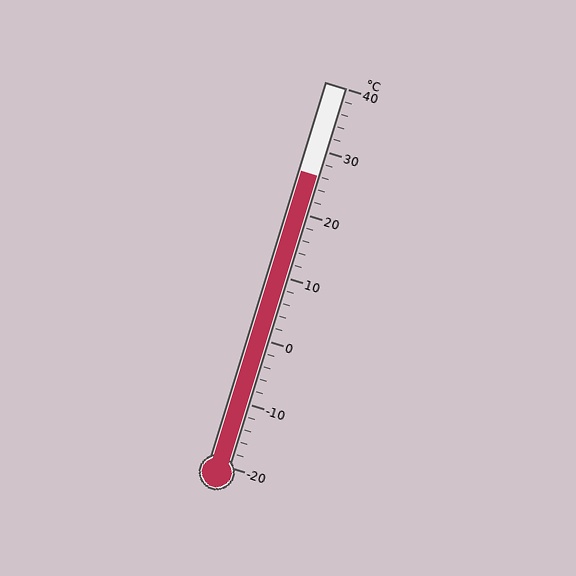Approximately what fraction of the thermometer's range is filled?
The thermometer is filled to approximately 75% of its range.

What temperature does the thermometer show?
The thermometer shows approximately 26°C.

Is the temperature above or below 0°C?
The temperature is above 0°C.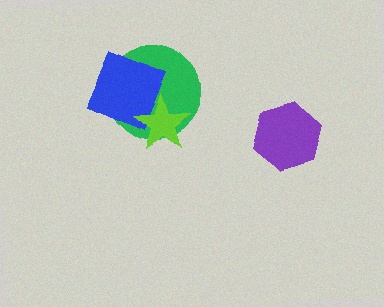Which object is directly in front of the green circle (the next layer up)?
The blue diamond is directly in front of the green circle.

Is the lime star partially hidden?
No, no other shape covers it.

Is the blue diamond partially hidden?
Yes, it is partially covered by another shape.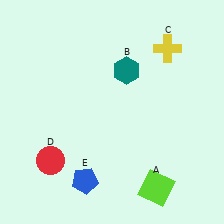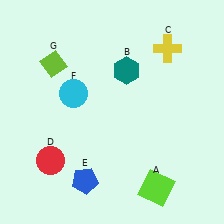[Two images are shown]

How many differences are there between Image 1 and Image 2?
There are 2 differences between the two images.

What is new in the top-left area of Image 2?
A cyan circle (F) was added in the top-left area of Image 2.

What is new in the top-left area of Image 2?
A lime diamond (G) was added in the top-left area of Image 2.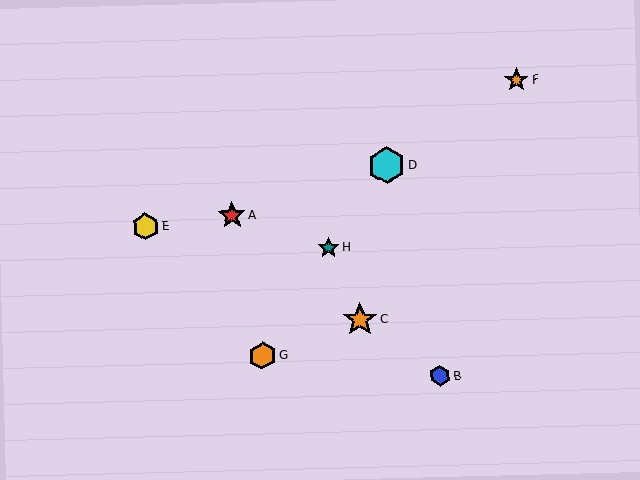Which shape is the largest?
The cyan hexagon (labeled D) is the largest.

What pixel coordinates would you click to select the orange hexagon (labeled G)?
Click at (262, 356) to select the orange hexagon G.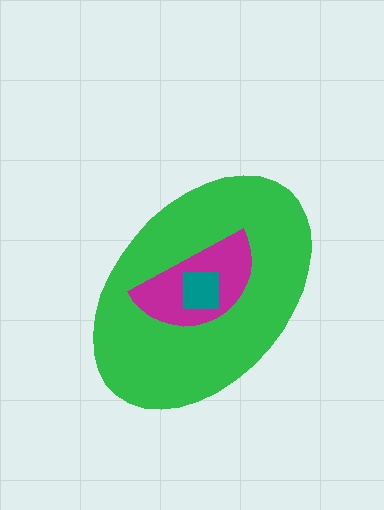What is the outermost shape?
The green ellipse.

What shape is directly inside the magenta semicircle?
The teal square.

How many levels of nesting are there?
3.